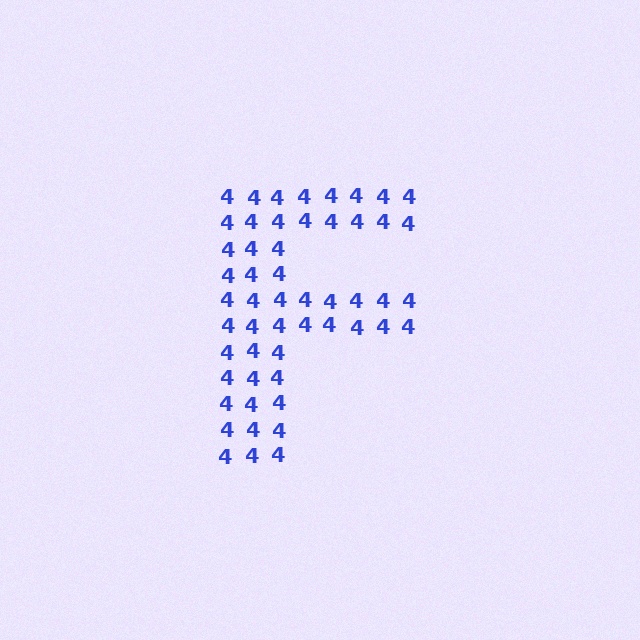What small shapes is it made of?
It is made of small digit 4's.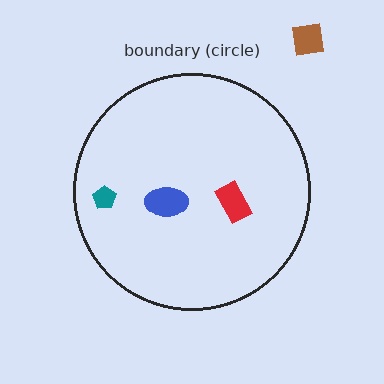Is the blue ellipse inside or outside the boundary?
Inside.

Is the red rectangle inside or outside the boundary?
Inside.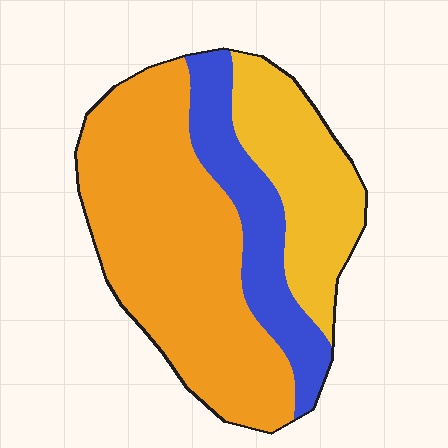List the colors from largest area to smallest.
From largest to smallest: orange, yellow, blue.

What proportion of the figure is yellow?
Yellow takes up about one quarter (1/4) of the figure.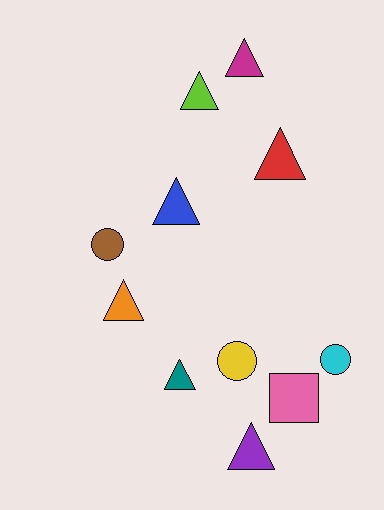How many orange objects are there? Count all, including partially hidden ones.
There is 1 orange object.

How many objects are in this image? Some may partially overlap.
There are 11 objects.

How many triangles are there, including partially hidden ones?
There are 7 triangles.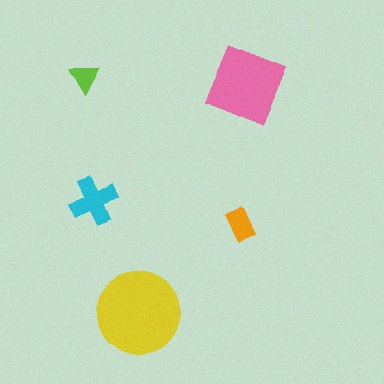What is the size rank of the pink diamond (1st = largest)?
2nd.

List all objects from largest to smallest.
The yellow circle, the pink diamond, the cyan cross, the orange rectangle, the lime triangle.